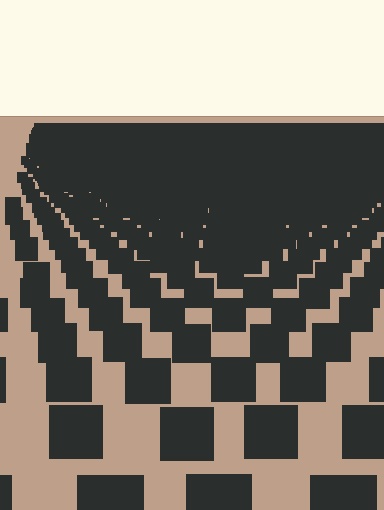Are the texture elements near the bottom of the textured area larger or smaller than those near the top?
Larger. Near the bottom, elements are closer to the viewer and appear at a bigger on-screen size.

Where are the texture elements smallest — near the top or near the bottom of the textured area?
Near the top.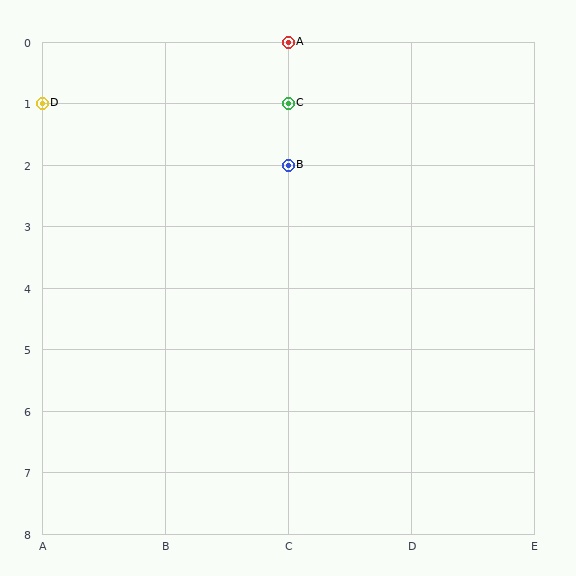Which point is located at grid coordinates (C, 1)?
Point C is at (C, 1).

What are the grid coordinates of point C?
Point C is at grid coordinates (C, 1).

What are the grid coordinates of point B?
Point B is at grid coordinates (C, 2).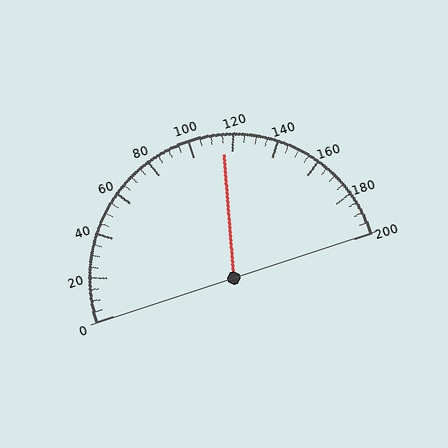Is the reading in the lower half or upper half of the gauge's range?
The reading is in the upper half of the range (0 to 200).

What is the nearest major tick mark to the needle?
The nearest major tick mark is 120.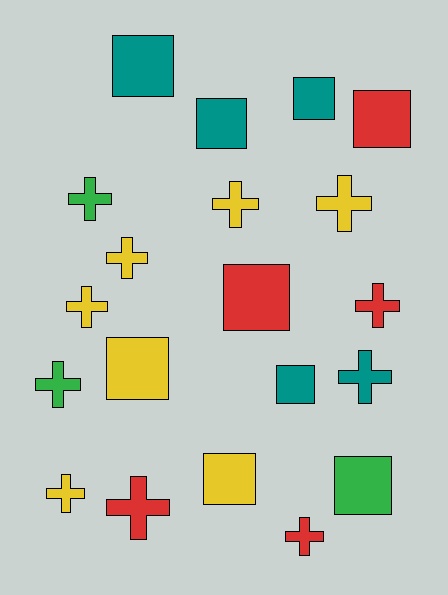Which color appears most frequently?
Yellow, with 7 objects.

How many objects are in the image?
There are 20 objects.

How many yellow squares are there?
There are 2 yellow squares.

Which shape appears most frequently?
Cross, with 11 objects.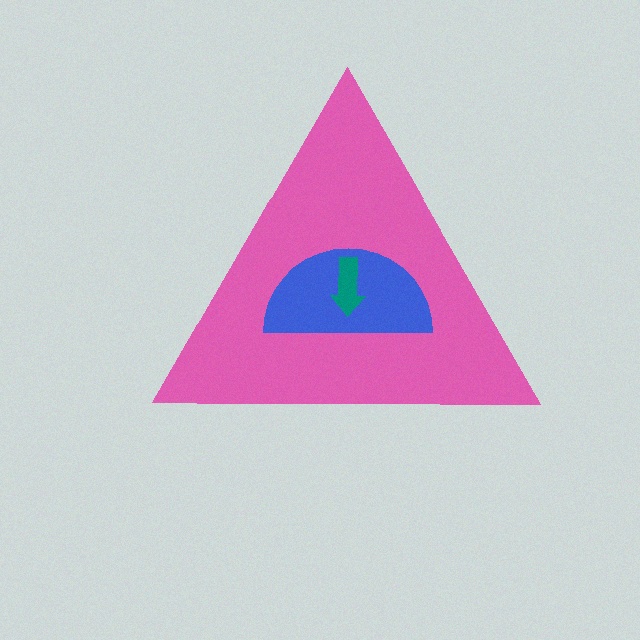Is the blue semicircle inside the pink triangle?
Yes.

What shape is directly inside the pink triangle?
The blue semicircle.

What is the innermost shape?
The teal arrow.